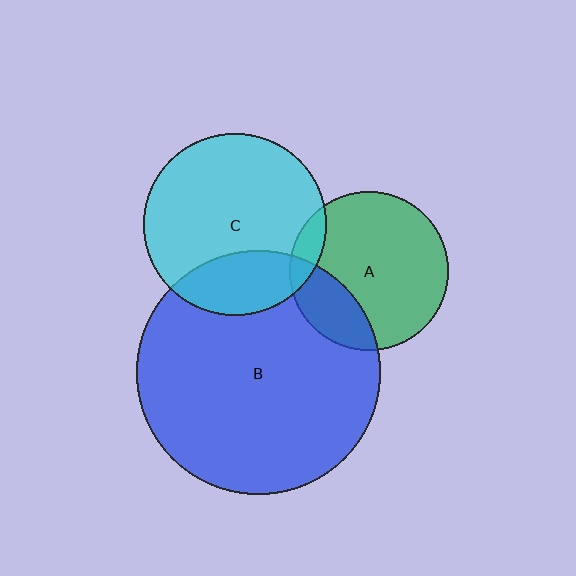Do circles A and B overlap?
Yes.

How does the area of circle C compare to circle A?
Approximately 1.3 times.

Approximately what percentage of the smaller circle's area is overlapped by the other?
Approximately 25%.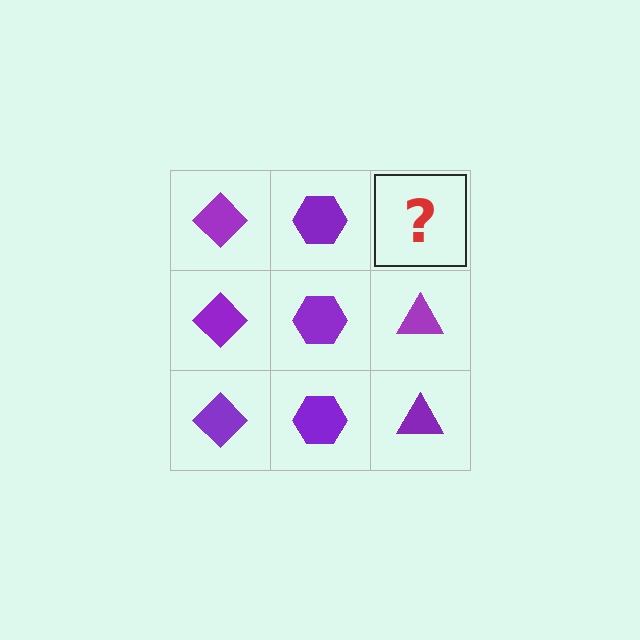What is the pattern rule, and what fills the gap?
The rule is that each column has a consistent shape. The gap should be filled with a purple triangle.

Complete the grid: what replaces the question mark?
The question mark should be replaced with a purple triangle.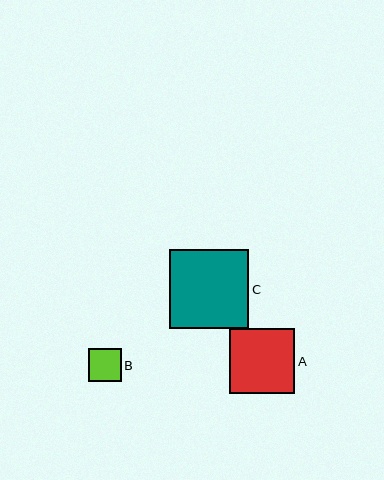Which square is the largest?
Square C is the largest with a size of approximately 79 pixels.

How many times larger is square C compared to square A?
Square C is approximately 1.2 times the size of square A.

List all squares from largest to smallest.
From largest to smallest: C, A, B.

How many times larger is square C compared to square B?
Square C is approximately 2.4 times the size of square B.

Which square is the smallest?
Square B is the smallest with a size of approximately 33 pixels.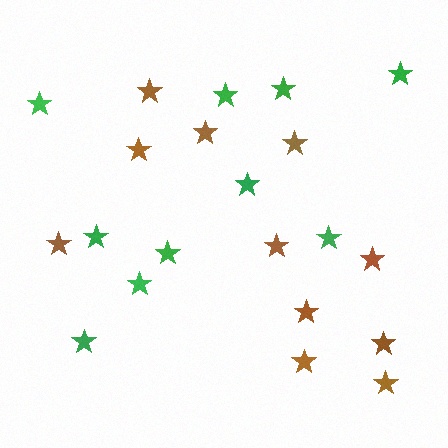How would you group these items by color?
There are 2 groups: one group of brown stars (11) and one group of green stars (10).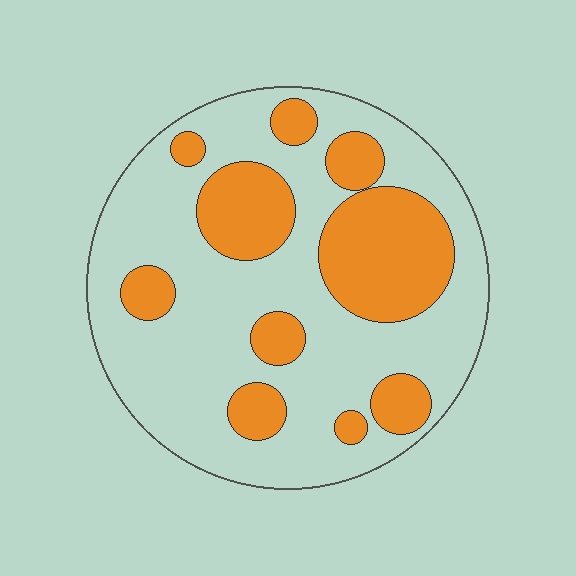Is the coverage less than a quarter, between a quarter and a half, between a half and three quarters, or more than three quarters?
Between a quarter and a half.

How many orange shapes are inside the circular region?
10.